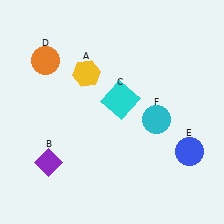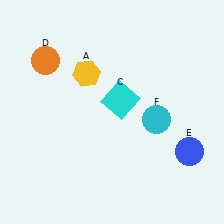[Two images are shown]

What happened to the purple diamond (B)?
The purple diamond (B) was removed in Image 2. It was in the bottom-left area of Image 1.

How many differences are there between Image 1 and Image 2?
There is 1 difference between the two images.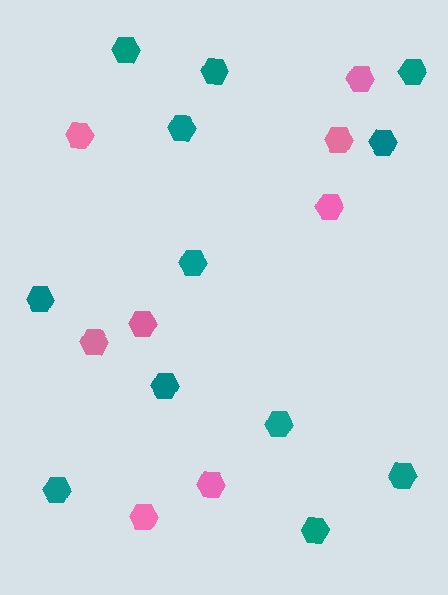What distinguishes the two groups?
There are 2 groups: one group of pink hexagons (8) and one group of teal hexagons (12).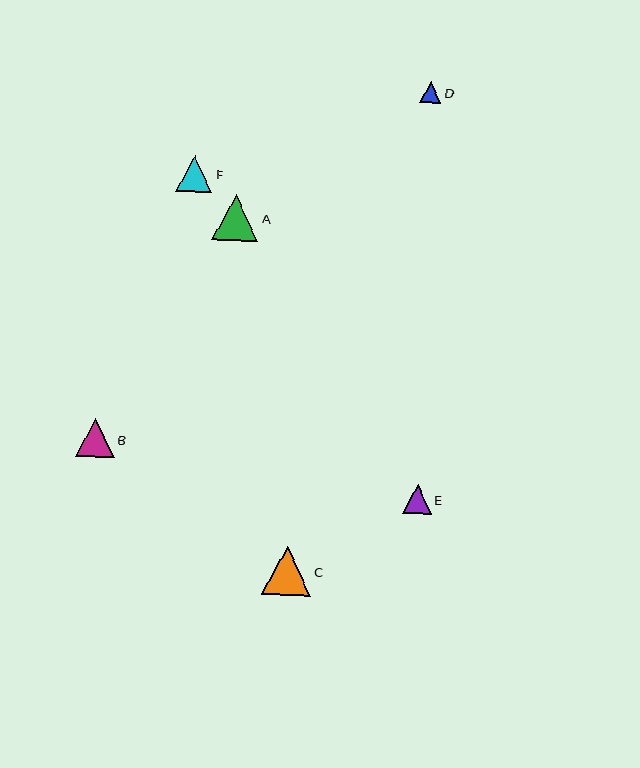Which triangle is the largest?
Triangle C is the largest with a size of approximately 49 pixels.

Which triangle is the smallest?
Triangle D is the smallest with a size of approximately 21 pixels.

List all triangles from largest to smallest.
From largest to smallest: C, A, B, F, E, D.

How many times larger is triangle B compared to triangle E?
Triangle B is approximately 1.3 times the size of triangle E.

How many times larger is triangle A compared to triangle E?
Triangle A is approximately 1.6 times the size of triangle E.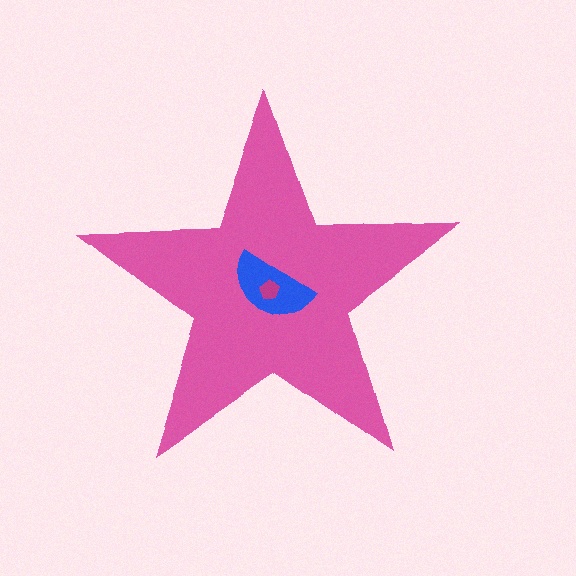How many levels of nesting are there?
3.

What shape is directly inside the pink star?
The blue semicircle.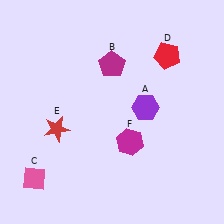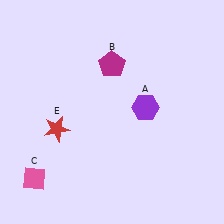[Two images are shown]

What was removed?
The magenta hexagon (F), the red pentagon (D) were removed in Image 2.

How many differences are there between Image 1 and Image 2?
There are 2 differences between the two images.